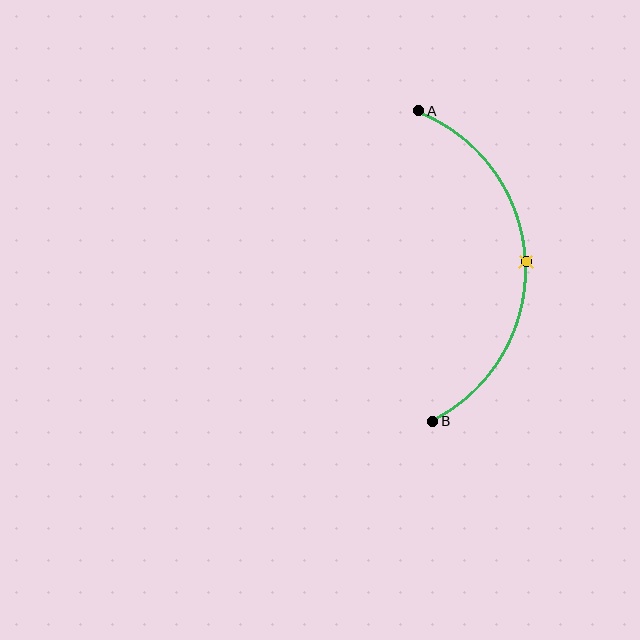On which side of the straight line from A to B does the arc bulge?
The arc bulges to the right of the straight line connecting A and B.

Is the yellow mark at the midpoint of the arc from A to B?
Yes. The yellow mark lies on the arc at equal arc-length from both A and B — it is the arc midpoint.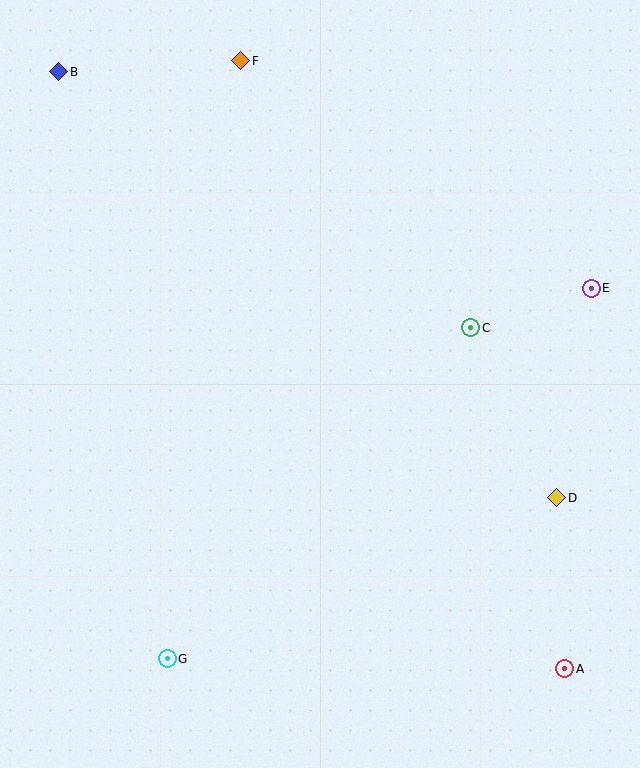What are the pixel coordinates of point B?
Point B is at (59, 72).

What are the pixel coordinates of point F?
Point F is at (241, 61).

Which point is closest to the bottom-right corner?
Point A is closest to the bottom-right corner.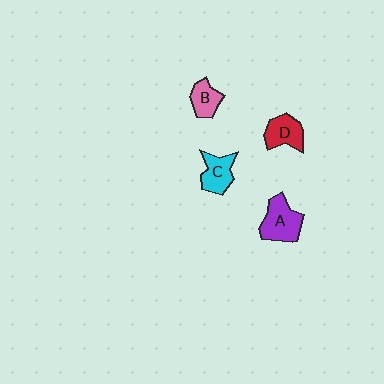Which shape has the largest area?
Shape A (purple).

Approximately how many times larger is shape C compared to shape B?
Approximately 1.2 times.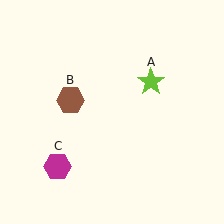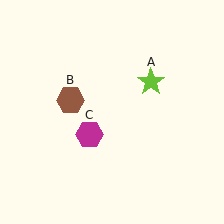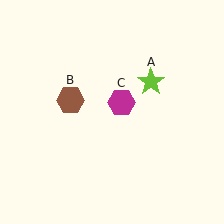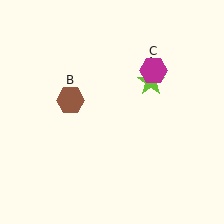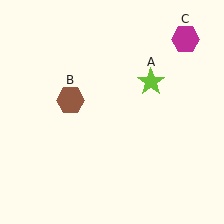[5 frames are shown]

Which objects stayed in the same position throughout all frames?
Lime star (object A) and brown hexagon (object B) remained stationary.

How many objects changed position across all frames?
1 object changed position: magenta hexagon (object C).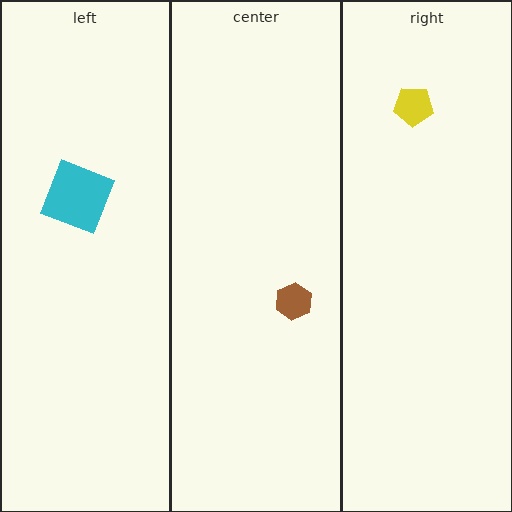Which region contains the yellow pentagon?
The right region.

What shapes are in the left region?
The cyan square.